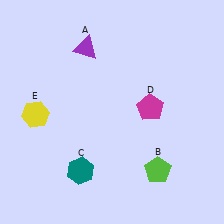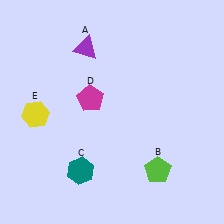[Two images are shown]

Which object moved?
The magenta pentagon (D) moved left.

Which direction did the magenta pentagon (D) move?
The magenta pentagon (D) moved left.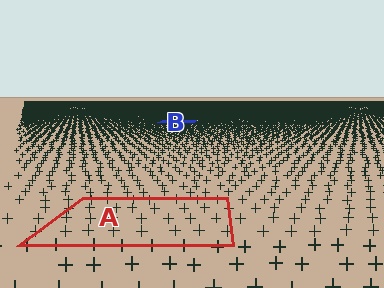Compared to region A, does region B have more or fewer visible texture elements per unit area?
Region B has more texture elements per unit area — they are packed more densely because it is farther away.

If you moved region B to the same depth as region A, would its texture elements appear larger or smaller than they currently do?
They would appear larger. At a closer depth, the same texture elements are projected at a bigger on-screen size.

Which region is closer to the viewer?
Region A is closer. The texture elements there are larger and more spread out.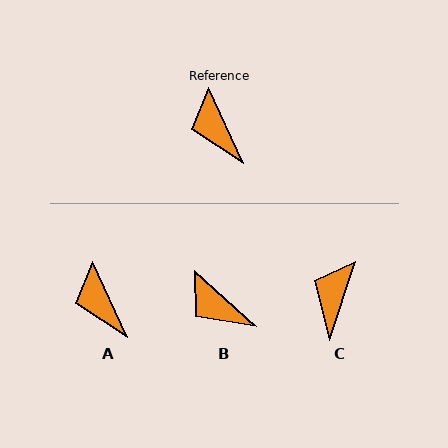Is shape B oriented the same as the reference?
No, it is off by about 24 degrees.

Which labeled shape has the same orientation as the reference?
A.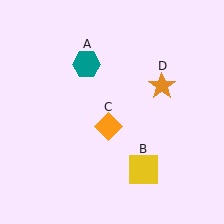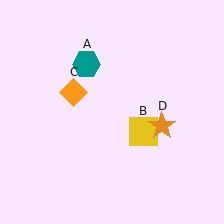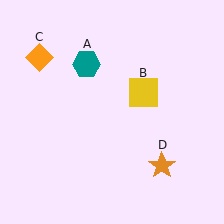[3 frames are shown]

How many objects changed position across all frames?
3 objects changed position: yellow square (object B), orange diamond (object C), orange star (object D).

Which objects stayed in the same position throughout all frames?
Teal hexagon (object A) remained stationary.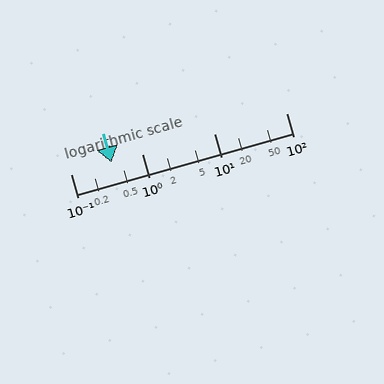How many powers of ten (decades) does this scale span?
The scale spans 3 decades, from 0.1 to 100.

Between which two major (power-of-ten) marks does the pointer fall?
The pointer is between 0.1 and 1.